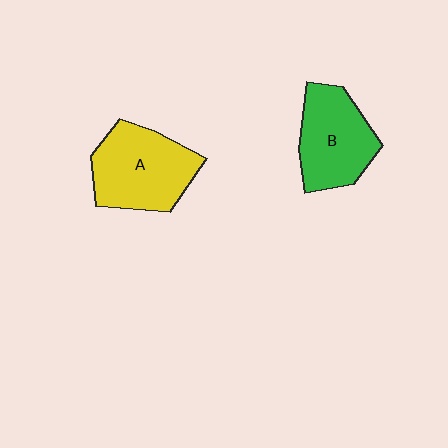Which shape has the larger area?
Shape A (yellow).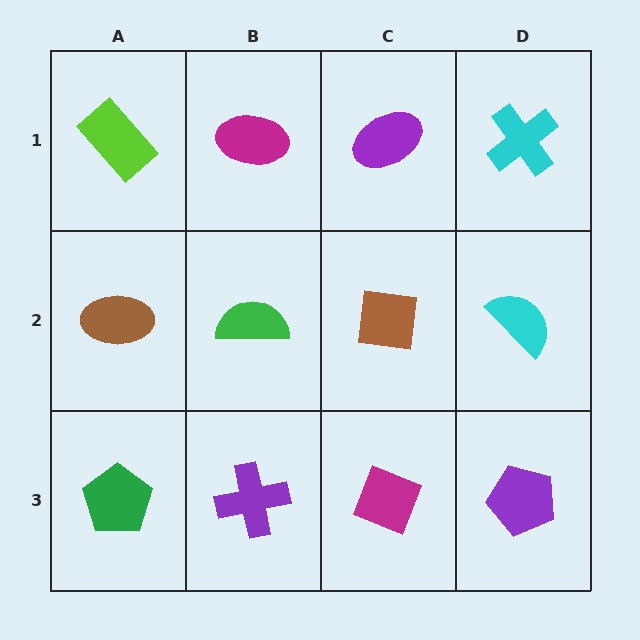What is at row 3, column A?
A green pentagon.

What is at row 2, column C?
A brown square.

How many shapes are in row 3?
4 shapes.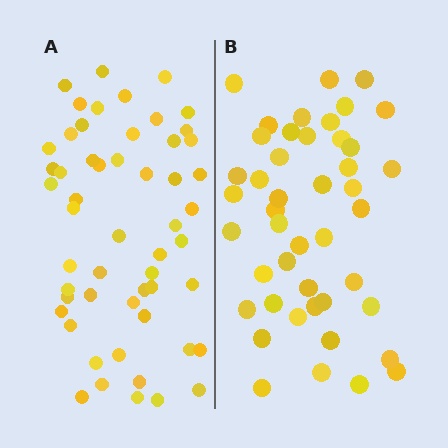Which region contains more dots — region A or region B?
Region A (the left region) has more dots.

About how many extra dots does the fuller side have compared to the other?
Region A has roughly 8 or so more dots than region B.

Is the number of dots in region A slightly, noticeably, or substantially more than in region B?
Region A has only slightly more — the two regions are fairly close. The ratio is roughly 1.2 to 1.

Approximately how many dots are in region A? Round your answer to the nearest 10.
About 50 dots. (The exact count is 54, which rounds to 50.)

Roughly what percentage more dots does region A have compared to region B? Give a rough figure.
About 20% more.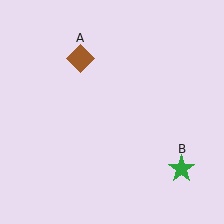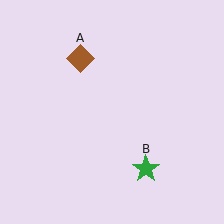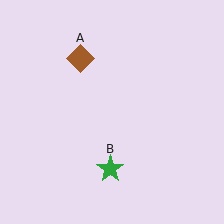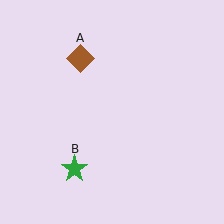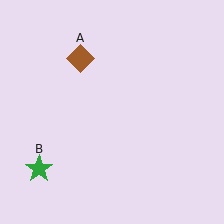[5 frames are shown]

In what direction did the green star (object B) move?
The green star (object B) moved left.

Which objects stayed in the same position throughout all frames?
Brown diamond (object A) remained stationary.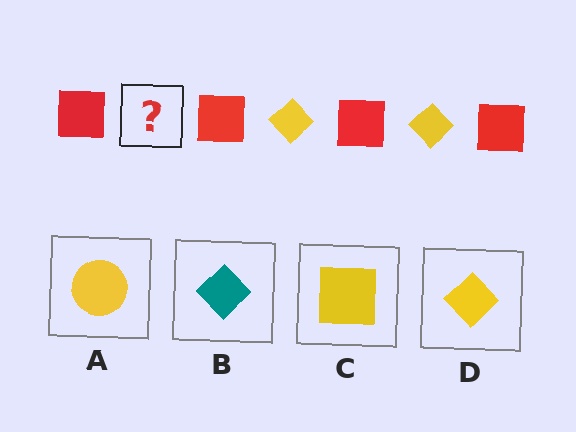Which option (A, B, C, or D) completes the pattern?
D.